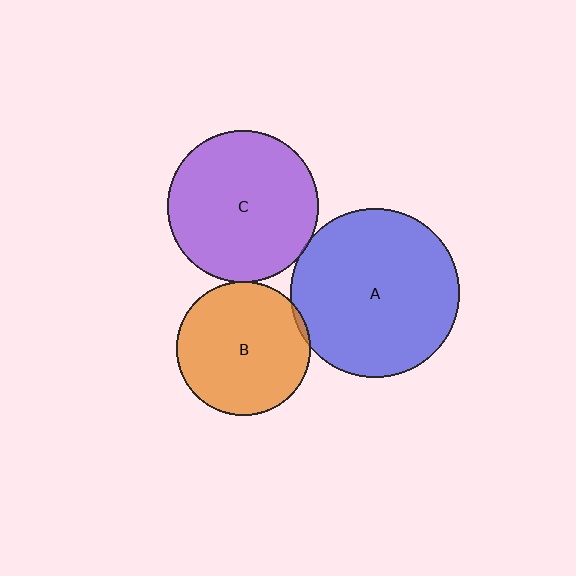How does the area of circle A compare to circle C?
Approximately 1.2 times.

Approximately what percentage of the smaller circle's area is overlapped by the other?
Approximately 5%.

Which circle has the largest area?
Circle A (blue).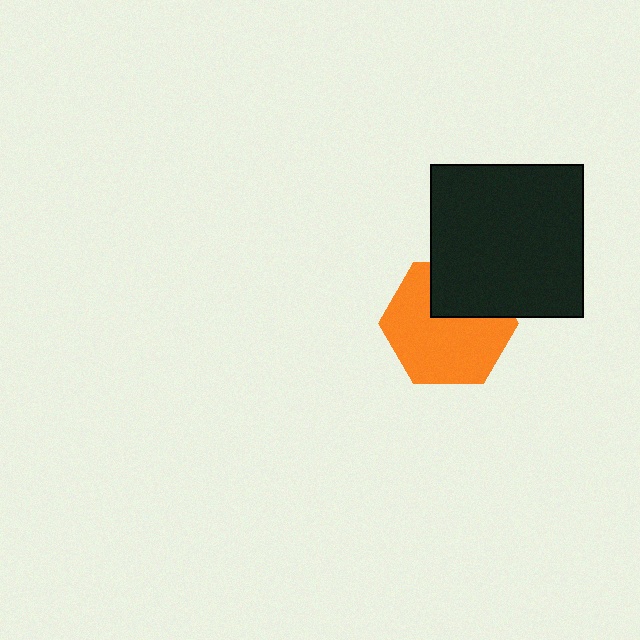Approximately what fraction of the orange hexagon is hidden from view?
Roughly 30% of the orange hexagon is hidden behind the black square.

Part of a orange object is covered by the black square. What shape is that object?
It is a hexagon.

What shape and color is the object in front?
The object in front is a black square.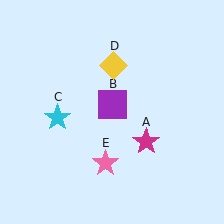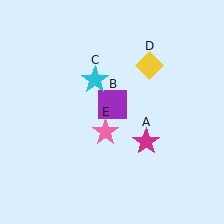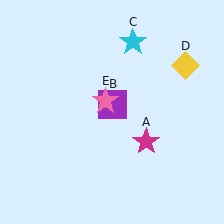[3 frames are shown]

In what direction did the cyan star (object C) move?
The cyan star (object C) moved up and to the right.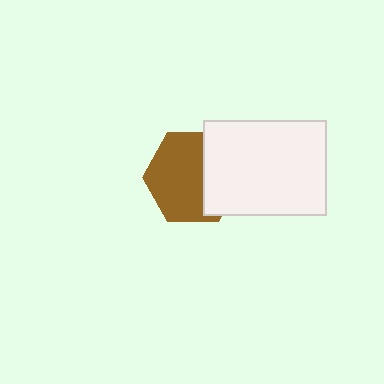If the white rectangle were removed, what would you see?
You would see the complete brown hexagon.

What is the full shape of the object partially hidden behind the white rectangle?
The partially hidden object is a brown hexagon.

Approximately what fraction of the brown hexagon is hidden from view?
Roughly 35% of the brown hexagon is hidden behind the white rectangle.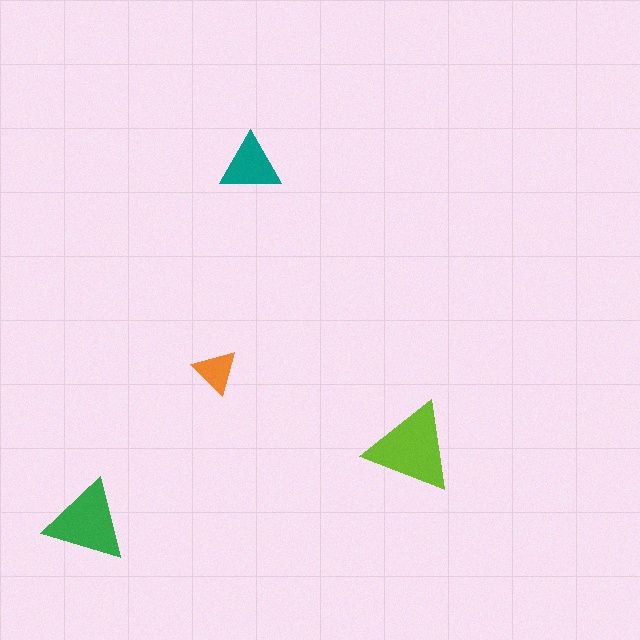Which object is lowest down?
The green triangle is bottommost.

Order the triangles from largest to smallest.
the lime one, the green one, the teal one, the orange one.